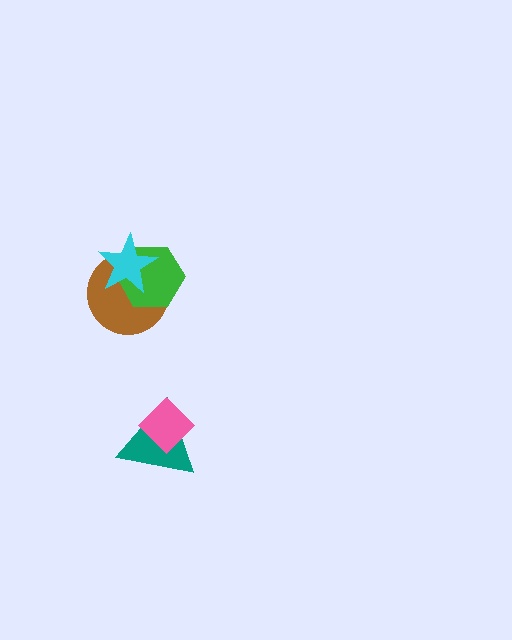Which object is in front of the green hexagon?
The cyan star is in front of the green hexagon.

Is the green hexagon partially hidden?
Yes, it is partially covered by another shape.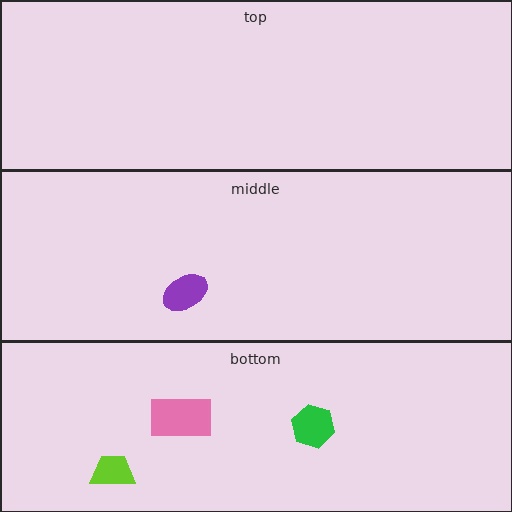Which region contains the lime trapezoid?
The bottom region.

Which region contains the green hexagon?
The bottom region.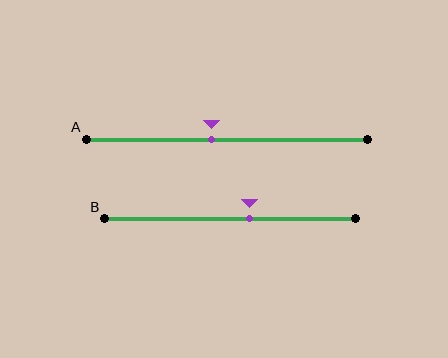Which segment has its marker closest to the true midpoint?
Segment A has its marker closest to the true midpoint.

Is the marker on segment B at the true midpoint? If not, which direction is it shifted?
No, the marker on segment B is shifted to the right by about 8% of the segment length.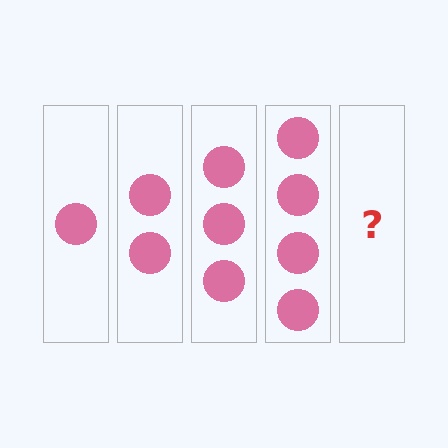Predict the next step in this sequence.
The next step is 5 circles.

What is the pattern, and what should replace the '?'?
The pattern is that each step adds one more circle. The '?' should be 5 circles.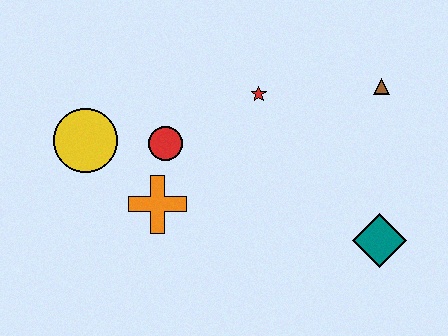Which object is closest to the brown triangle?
The red star is closest to the brown triangle.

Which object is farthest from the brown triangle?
The yellow circle is farthest from the brown triangle.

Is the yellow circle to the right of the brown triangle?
No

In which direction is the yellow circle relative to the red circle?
The yellow circle is to the left of the red circle.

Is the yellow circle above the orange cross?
Yes